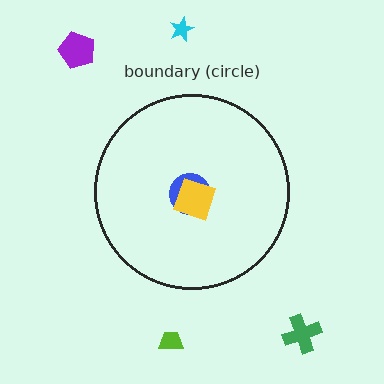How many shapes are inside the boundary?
2 inside, 4 outside.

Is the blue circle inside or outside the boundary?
Inside.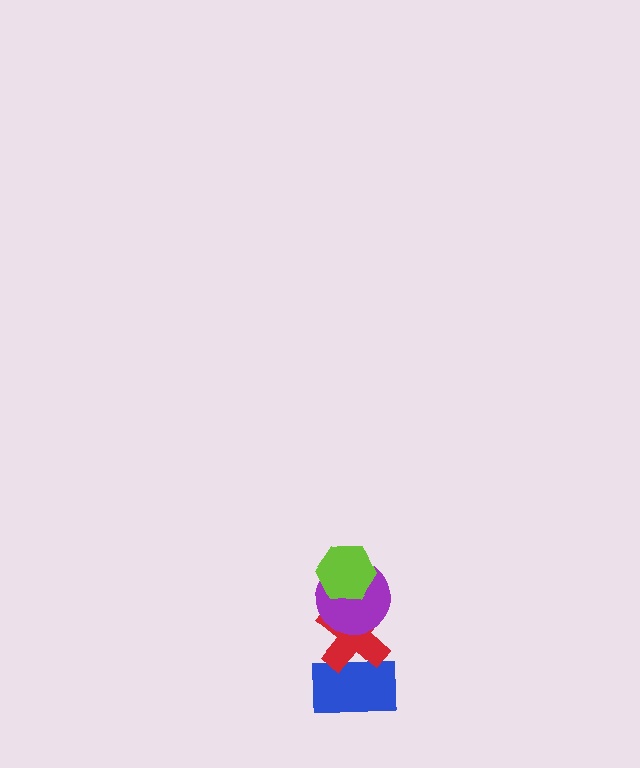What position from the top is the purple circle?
The purple circle is 2nd from the top.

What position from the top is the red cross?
The red cross is 3rd from the top.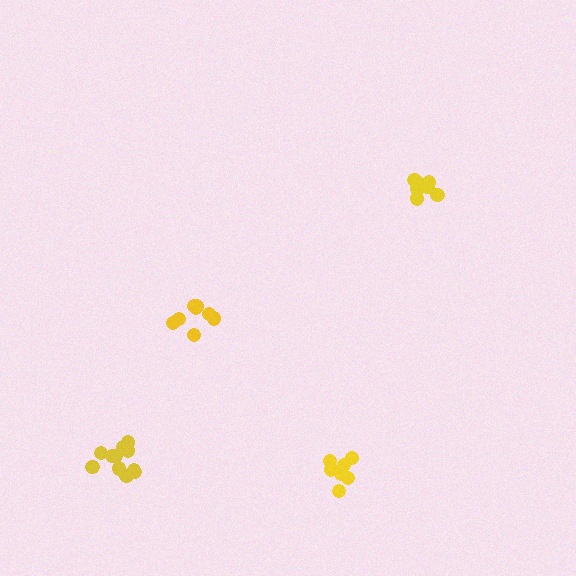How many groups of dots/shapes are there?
There are 4 groups.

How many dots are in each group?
Group 1: 7 dots, Group 2: 8 dots, Group 3: 8 dots, Group 4: 11 dots (34 total).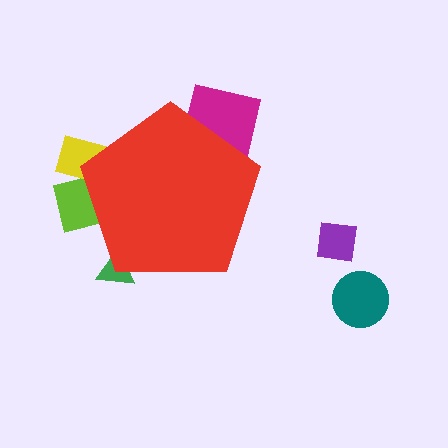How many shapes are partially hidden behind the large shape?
4 shapes are partially hidden.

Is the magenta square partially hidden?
Yes, the magenta square is partially hidden behind the red pentagon.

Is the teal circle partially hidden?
No, the teal circle is fully visible.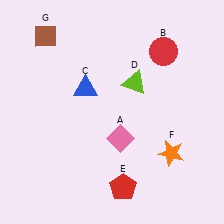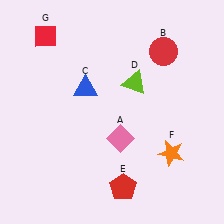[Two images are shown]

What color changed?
The diamond (G) changed from brown in Image 1 to red in Image 2.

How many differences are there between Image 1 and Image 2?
There is 1 difference between the two images.